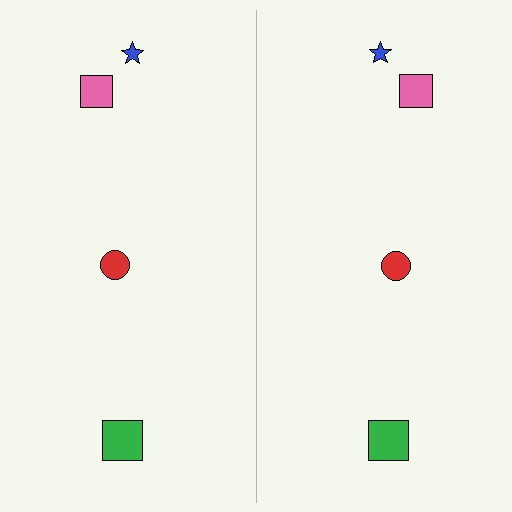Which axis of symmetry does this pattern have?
The pattern has a vertical axis of symmetry running through the center of the image.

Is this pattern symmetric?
Yes, this pattern has bilateral (reflection) symmetry.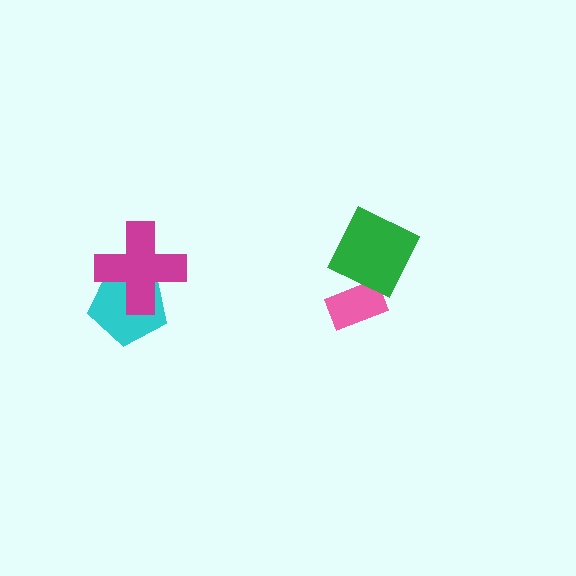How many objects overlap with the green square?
1 object overlaps with the green square.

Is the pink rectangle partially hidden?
Yes, it is partially covered by another shape.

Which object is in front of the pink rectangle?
The green square is in front of the pink rectangle.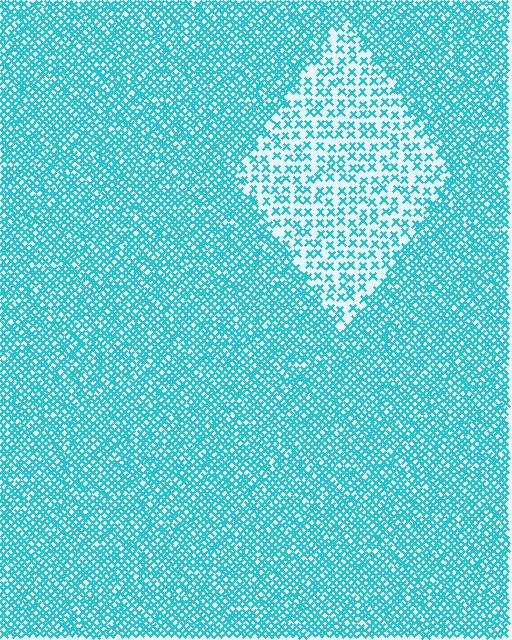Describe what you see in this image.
The image contains small cyan elements arranged at two different densities. A diamond-shaped region is visible where the elements are less densely packed than the surrounding area.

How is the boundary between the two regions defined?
The boundary is defined by a change in element density (approximately 2.3x ratio). All elements are the same color, size, and shape.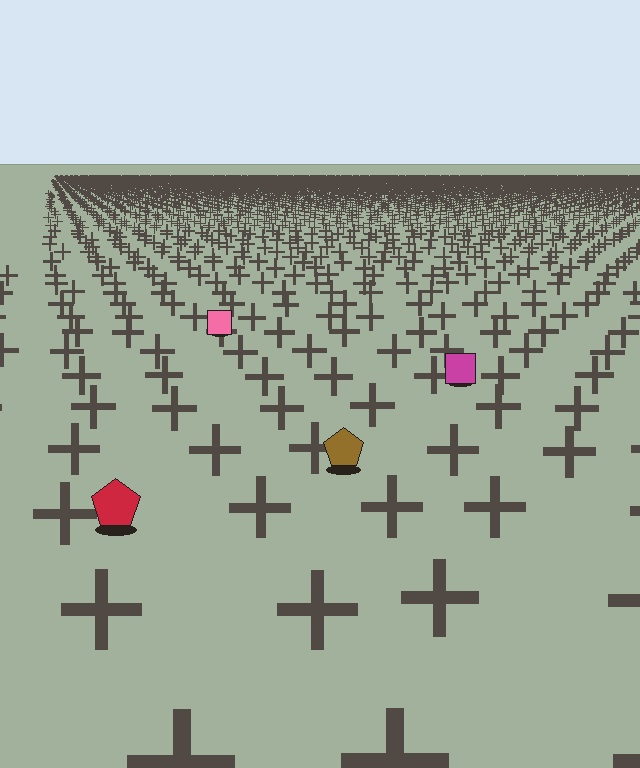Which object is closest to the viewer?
The red pentagon is closest. The texture marks near it are larger and more spread out.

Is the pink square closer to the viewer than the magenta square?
No. The magenta square is closer — you can tell from the texture gradient: the ground texture is coarser near it.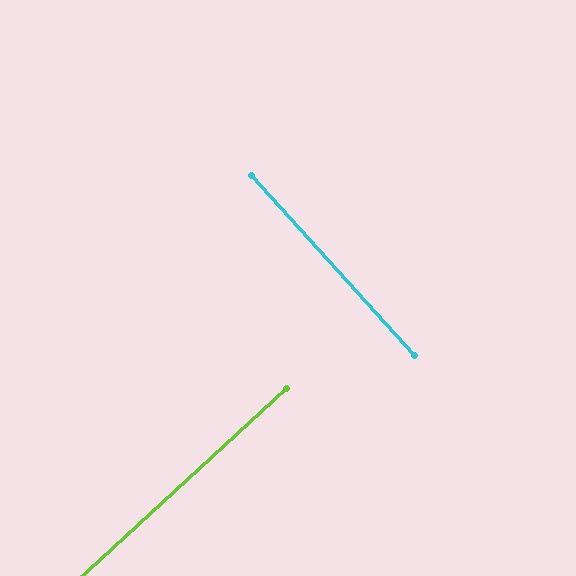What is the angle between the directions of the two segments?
Approximately 89 degrees.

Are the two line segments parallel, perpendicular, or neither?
Perpendicular — they meet at approximately 89°.